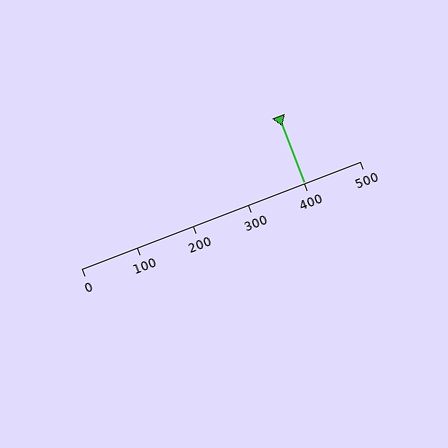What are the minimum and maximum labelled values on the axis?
The axis runs from 0 to 500.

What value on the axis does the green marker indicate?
The marker indicates approximately 400.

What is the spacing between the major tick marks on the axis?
The major ticks are spaced 100 apart.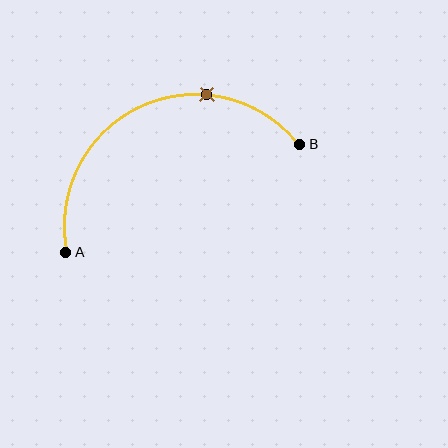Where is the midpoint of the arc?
The arc midpoint is the point on the curve farthest from the straight line joining A and B. It sits above that line.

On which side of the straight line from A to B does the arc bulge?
The arc bulges above the straight line connecting A and B.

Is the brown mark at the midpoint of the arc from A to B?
No. The brown mark lies on the arc but is closer to endpoint B. The arc midpoint would be at the point on the curve equidistant along the arc from both A and B.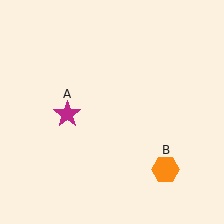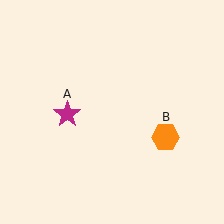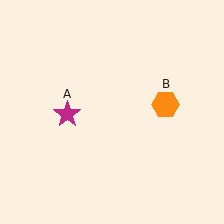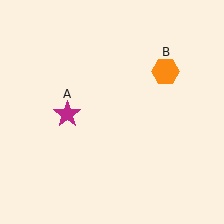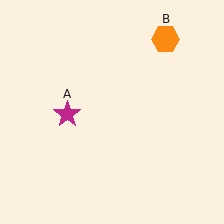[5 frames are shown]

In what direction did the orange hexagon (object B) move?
The orange hexagon (object B) moved up.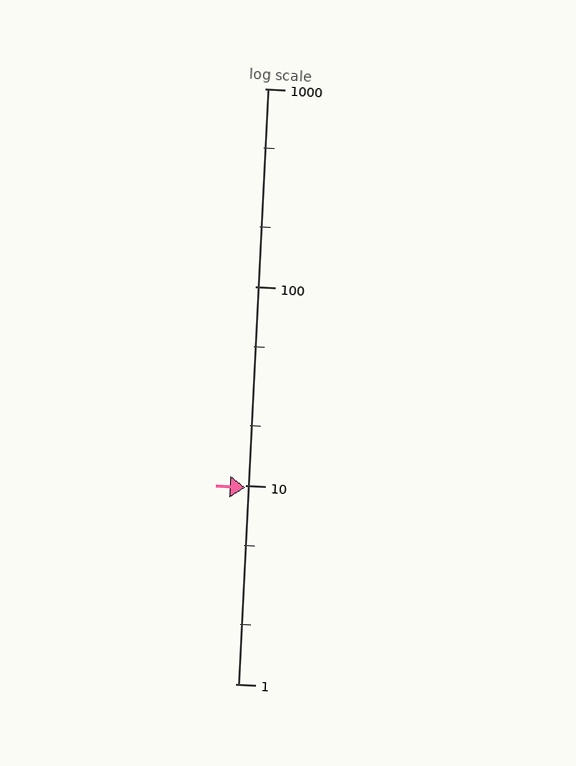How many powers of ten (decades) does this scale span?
The scale spans 3 decades, from 1 to 1000.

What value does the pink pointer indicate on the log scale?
The pointer indicates approximately 9.7.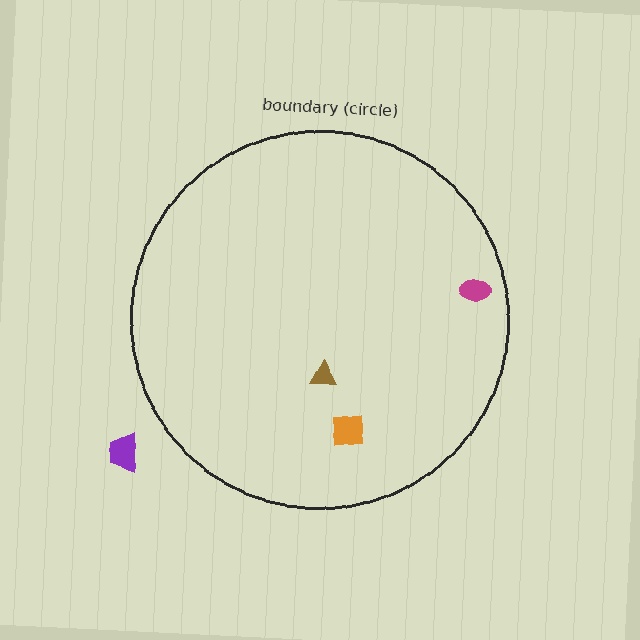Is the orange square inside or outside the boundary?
Inside.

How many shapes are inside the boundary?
3 inside, 1 outside.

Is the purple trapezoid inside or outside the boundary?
Outside.